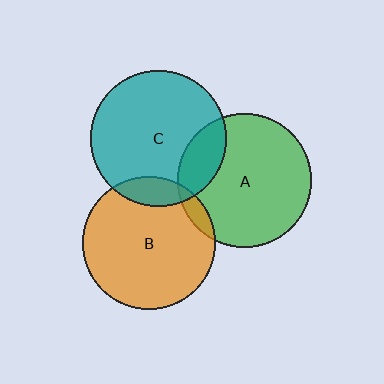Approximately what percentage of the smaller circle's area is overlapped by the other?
Approximately 20%.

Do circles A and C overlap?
Yes.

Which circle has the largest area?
Circle C (teal).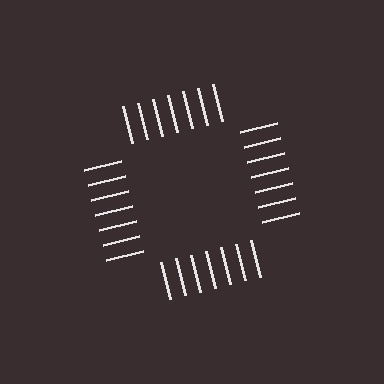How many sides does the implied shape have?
4 sides — the line-ends trace a square.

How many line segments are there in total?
28 — 7 along each of the 4 edges.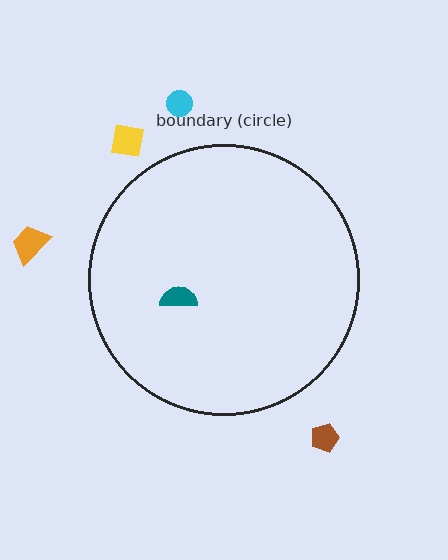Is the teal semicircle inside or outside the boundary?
Inside.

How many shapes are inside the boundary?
1 inside, 4 outside.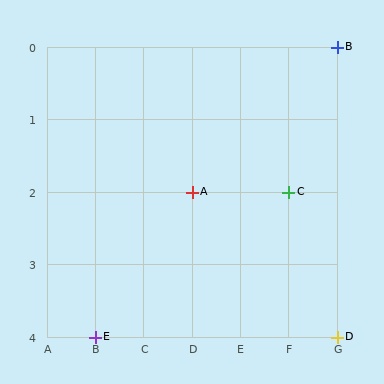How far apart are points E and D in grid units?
Points E and D are 5 columns apart.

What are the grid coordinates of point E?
Point E is at grid coordinates (B, 4).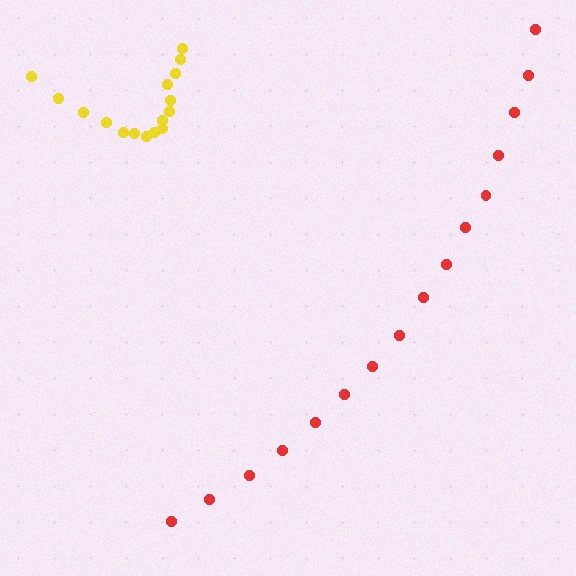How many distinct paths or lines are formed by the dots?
There are 2 distinct paths.